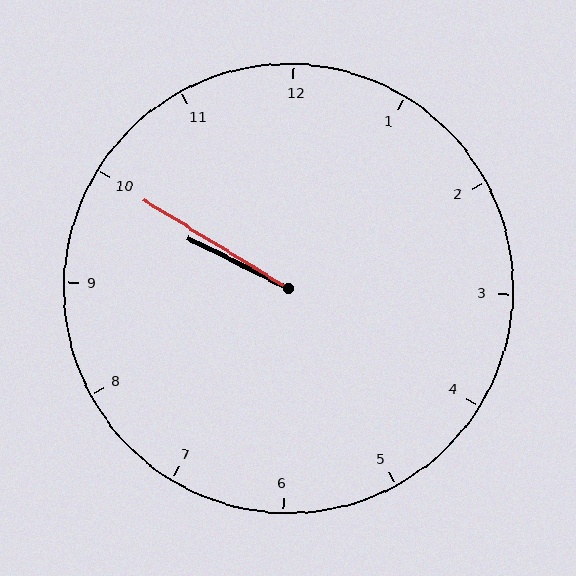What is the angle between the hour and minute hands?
Approximately 5 degrees.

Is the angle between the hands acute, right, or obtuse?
It is acute.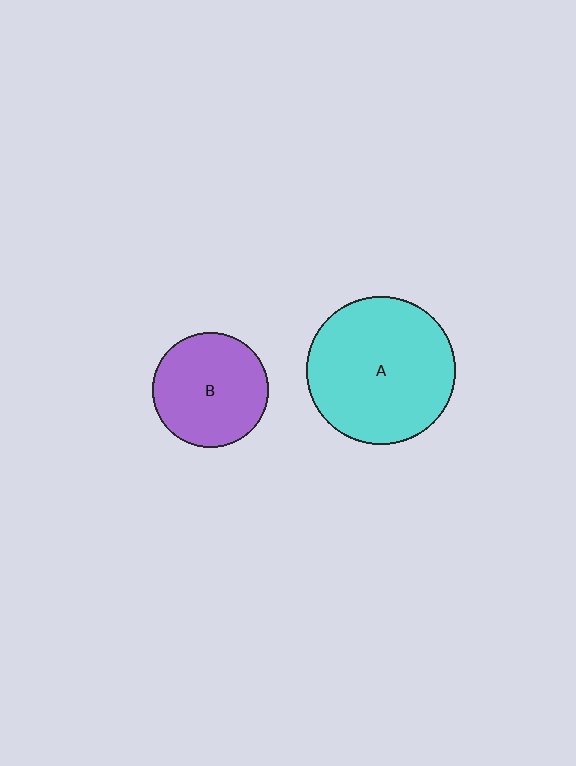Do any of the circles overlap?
No, none of the circles overlap.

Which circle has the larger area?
Circle A (cyan).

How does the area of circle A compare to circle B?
Approximately 1.7 times.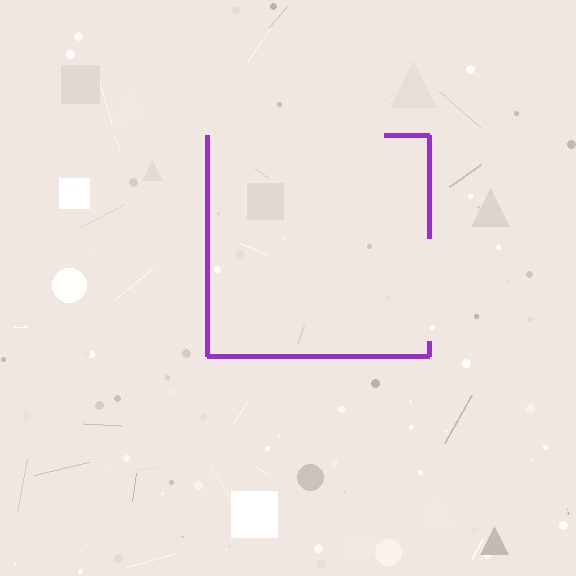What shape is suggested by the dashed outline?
The dashed outline suggests a square.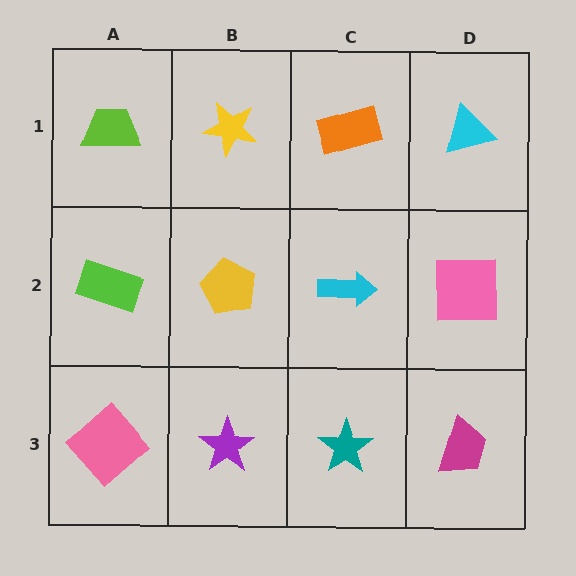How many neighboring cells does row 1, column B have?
3.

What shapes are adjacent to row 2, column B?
A yellow star (row 1, column B), a purple star (row 3, column B), a lime rectangle (row 2, column A), a cyan arrow (row 2, column C).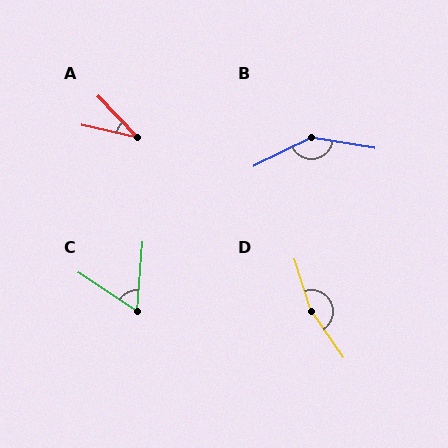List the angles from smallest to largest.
A (34°), C (61°), B (144°), D (162°).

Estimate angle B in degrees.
Approximately 144 degrees.